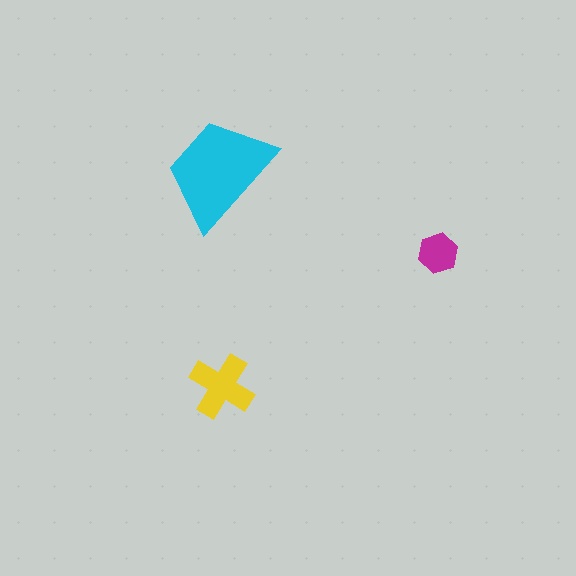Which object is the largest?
The cyan trapezoid.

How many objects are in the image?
There are 3 objects in the image.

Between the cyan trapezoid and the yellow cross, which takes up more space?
The cyan trapezoid.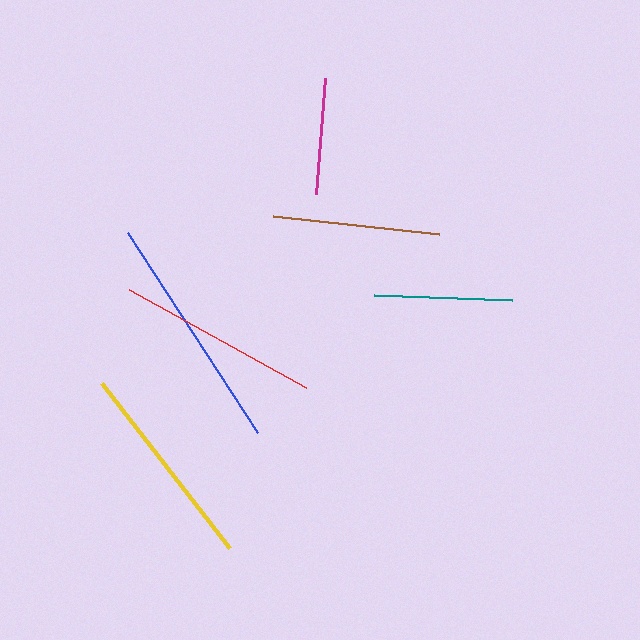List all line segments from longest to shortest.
From longest to shortest: blue, yellow, red, brown, teal, magenta.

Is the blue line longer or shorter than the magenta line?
The blue line is longer than the magenta line.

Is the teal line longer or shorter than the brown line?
The brown line is longer than the teal line.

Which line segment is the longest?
The blue line is the longest at approximately 239 pixels.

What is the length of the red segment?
The red segment is approximately 203 pixels long.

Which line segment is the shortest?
The magenta line is the shortest at approximately 117 pixels.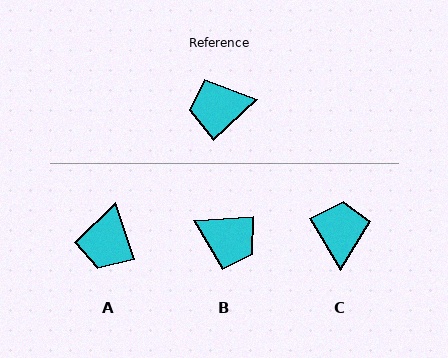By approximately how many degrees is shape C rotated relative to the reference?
Approximately 101 degrees clockwise.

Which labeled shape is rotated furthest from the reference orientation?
B, about 141 degrees away.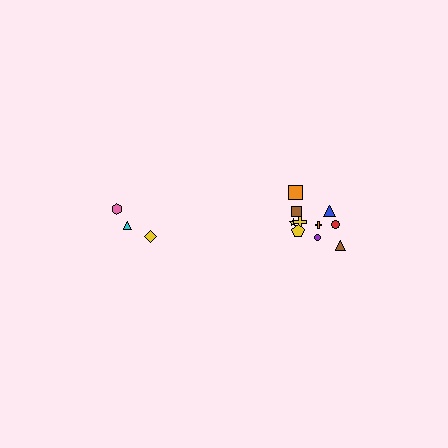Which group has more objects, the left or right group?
The right group.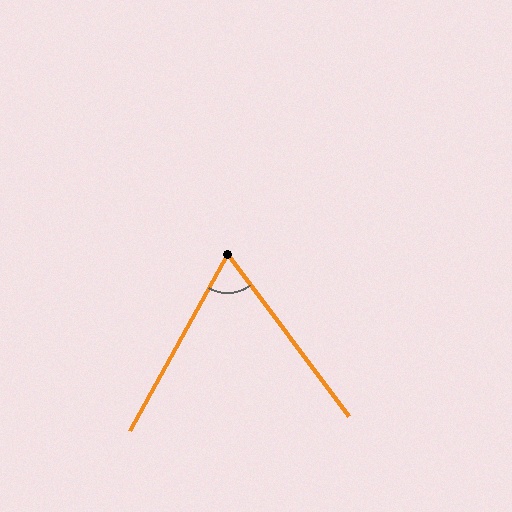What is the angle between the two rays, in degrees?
Approximately 65 degrees.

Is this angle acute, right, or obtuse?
It is acute.